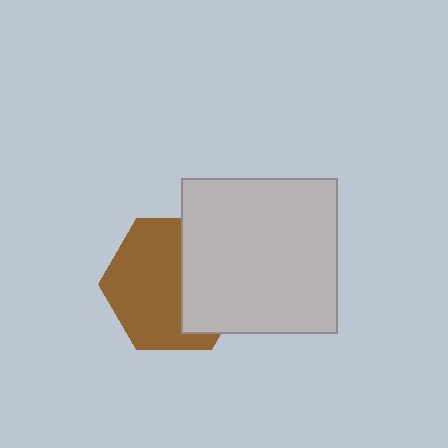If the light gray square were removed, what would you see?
You would see the complete brown hexagon.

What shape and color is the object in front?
The object in front is a light gray square.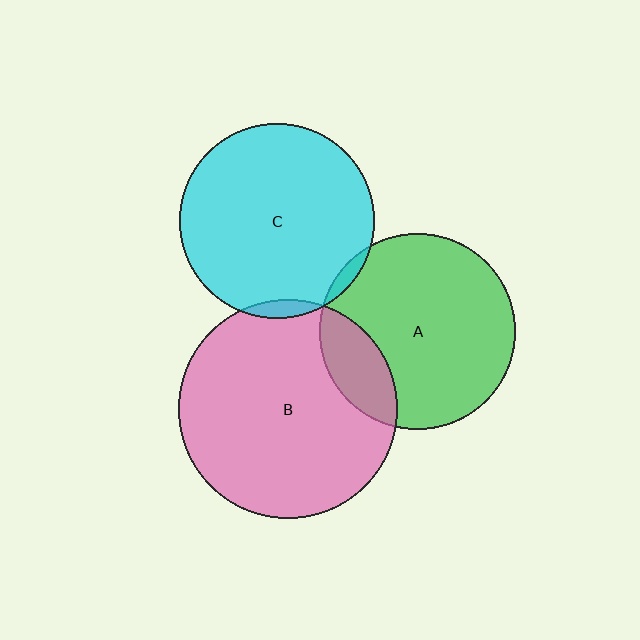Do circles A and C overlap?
Yes.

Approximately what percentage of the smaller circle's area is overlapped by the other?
Approximately 5%.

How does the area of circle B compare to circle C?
Approximately 1.3 times.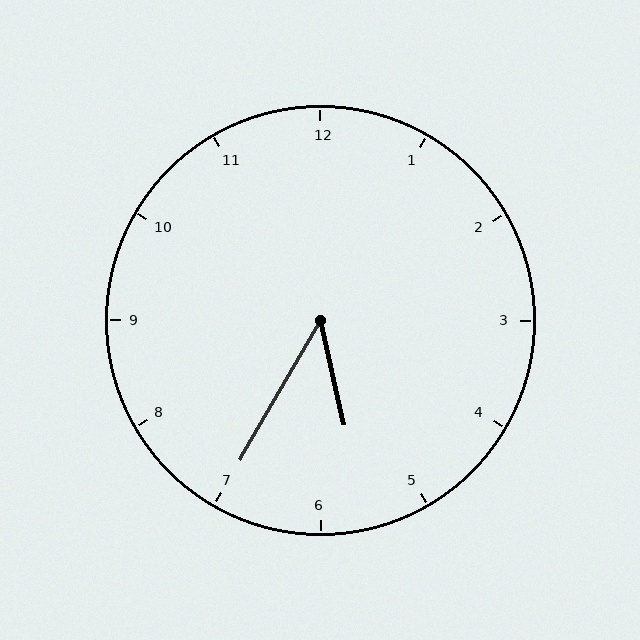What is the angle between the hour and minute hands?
Approximately 42 degrees.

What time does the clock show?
5:35.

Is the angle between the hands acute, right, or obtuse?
It is acute.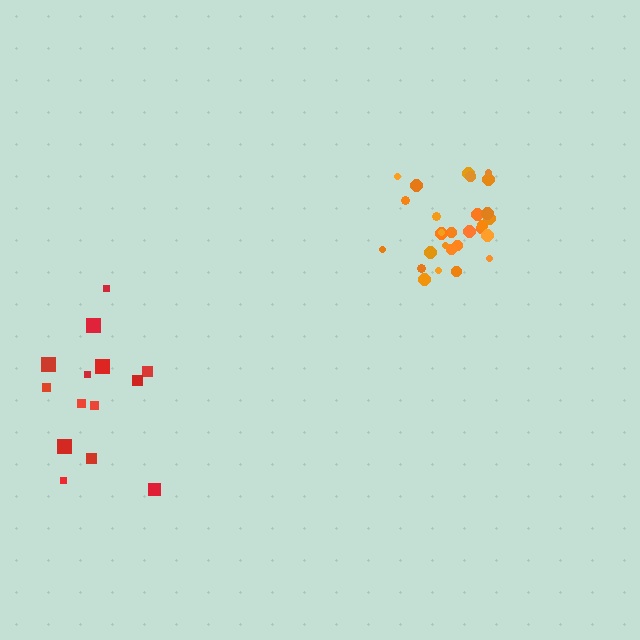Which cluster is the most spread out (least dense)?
Red.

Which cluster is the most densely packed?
Orange.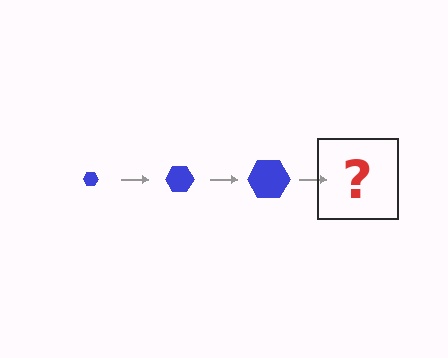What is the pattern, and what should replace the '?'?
The pattern is that the hexagon gets progressively larger each step. The '?' should be a blue hexagon, larger than the previous one.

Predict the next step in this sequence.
The next step is a blue hexagon, larger than the previous one.